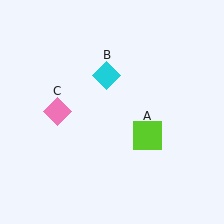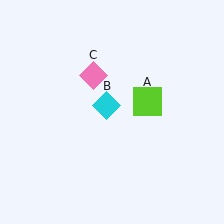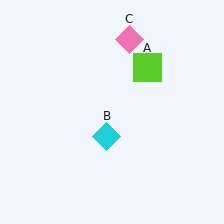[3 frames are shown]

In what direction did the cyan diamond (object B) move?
The cyan diamond (object B) moved down.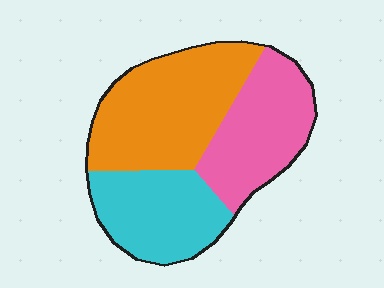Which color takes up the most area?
Orange, at roughly 40%.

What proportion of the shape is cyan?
Cyan takes up between a sixth and a third of the shape.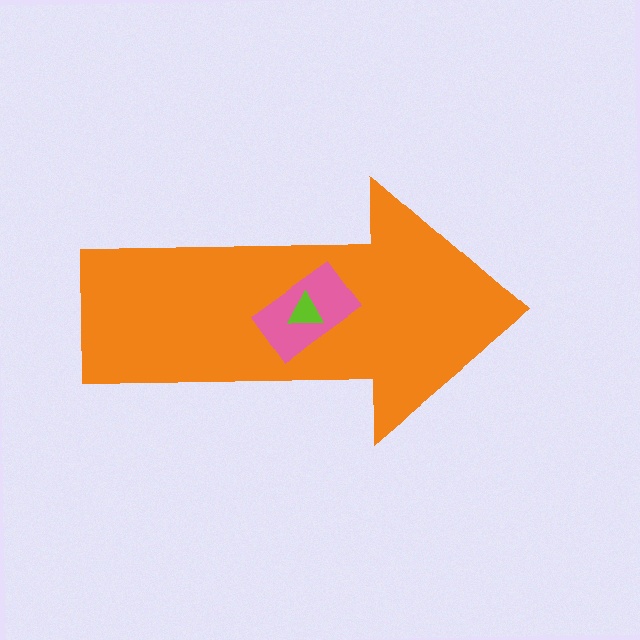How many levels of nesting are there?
3.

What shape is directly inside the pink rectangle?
The lime triangle.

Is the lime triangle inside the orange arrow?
Yes.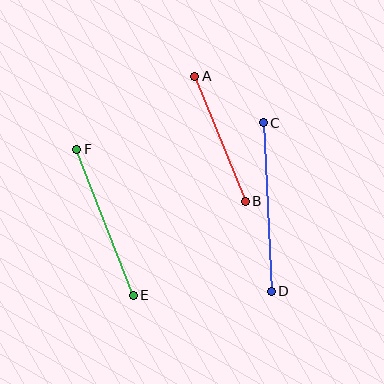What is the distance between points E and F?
The distance is approximately 157 pixels.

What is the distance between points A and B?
The distance is approximately 135 pixels.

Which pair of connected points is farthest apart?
Points C and D are farthest apart.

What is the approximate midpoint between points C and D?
The midpoint is at approximately (267, 207) pixels.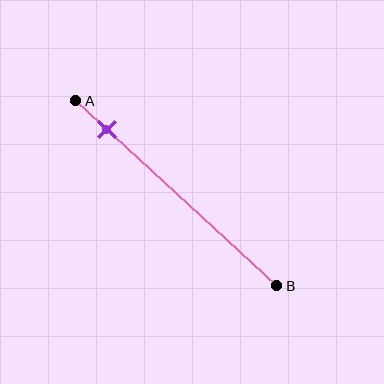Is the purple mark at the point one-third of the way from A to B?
No, the mark is at about 15% from A, not at the 33% one-third point.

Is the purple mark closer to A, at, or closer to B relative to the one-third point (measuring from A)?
The purple mark is closer to point A than the one-third point of segment AB.